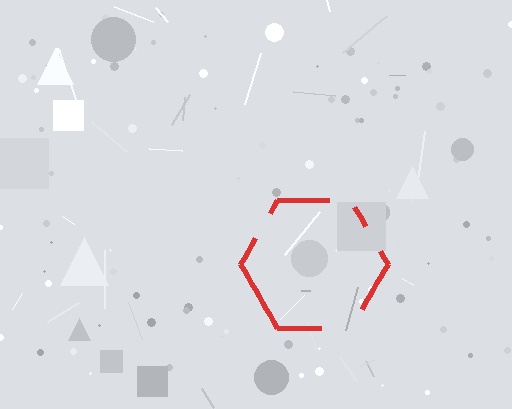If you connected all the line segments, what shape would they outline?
They would outline a hexagon.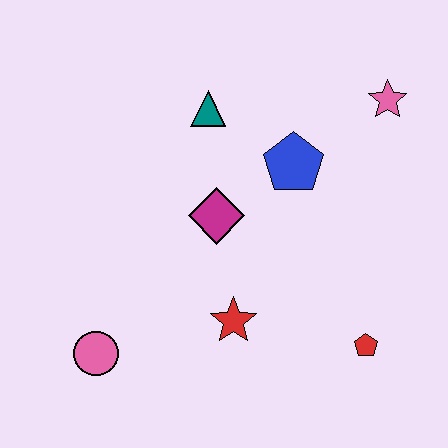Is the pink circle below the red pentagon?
Yes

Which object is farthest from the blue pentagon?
The pink circle is farthest from the blue pentagon.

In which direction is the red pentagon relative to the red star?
The red pentagon is to the right of the red star.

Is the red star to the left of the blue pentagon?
Yes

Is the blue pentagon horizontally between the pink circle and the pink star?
Yes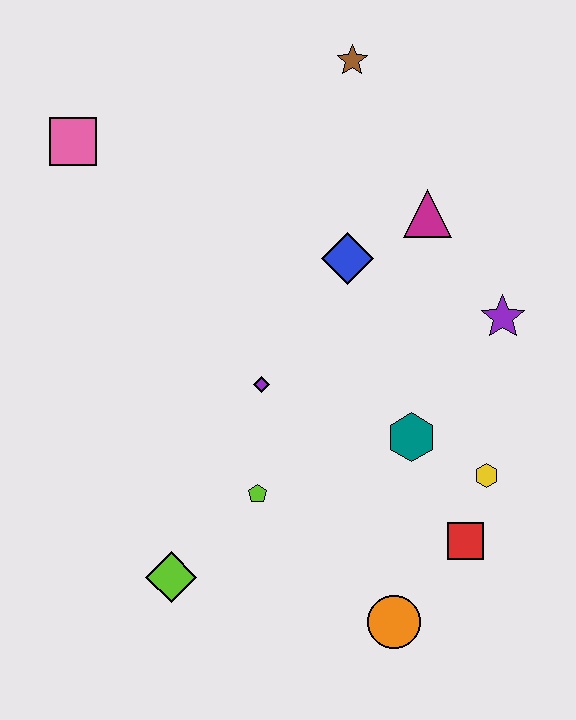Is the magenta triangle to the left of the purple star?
Yes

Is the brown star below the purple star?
No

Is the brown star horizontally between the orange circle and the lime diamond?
Yes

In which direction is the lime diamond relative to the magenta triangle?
The lime diamond is below the magenta triangle.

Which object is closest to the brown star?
The magenta triangle is closest to the brown star.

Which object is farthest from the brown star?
The orange circle is farthest from the brown star.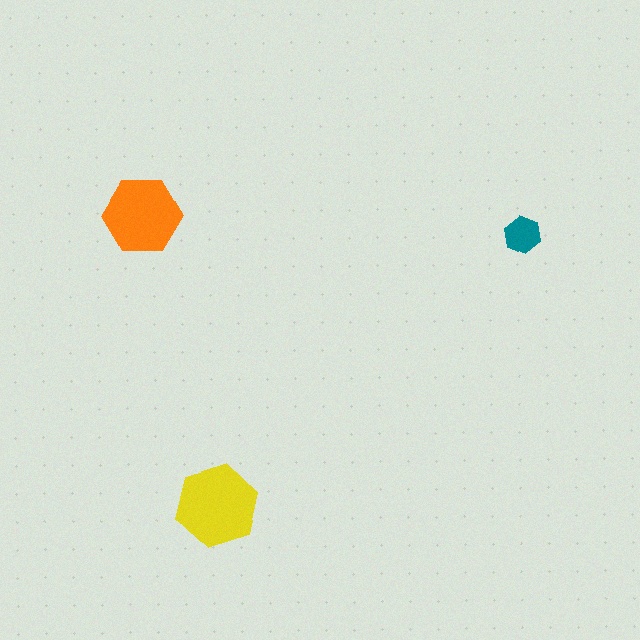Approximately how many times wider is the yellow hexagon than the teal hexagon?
About 2 times wider.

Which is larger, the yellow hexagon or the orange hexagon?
The yellow one.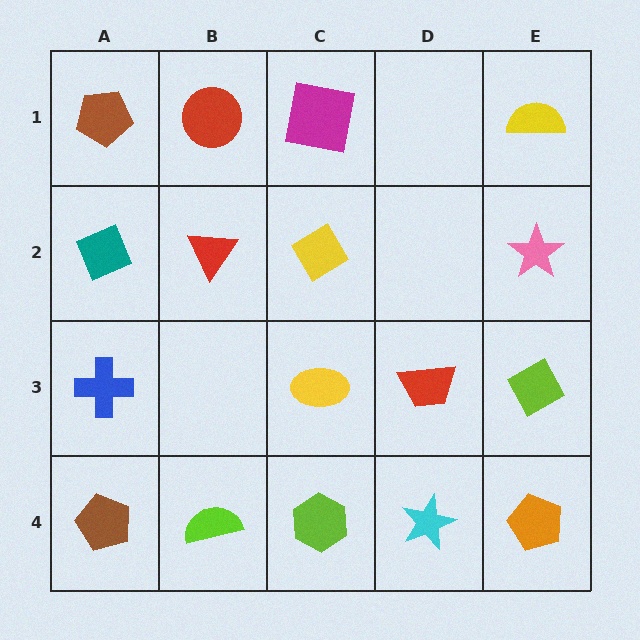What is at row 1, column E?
A yellow semicircle.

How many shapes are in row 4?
5 shapes.